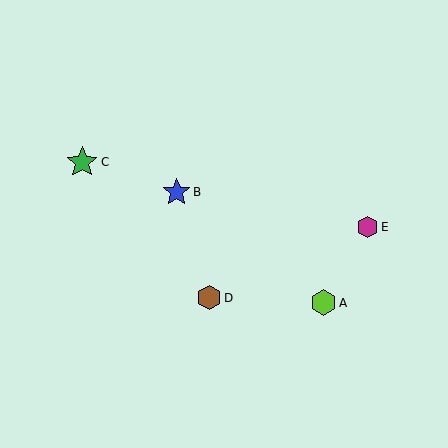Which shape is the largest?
The green star (labeled C) is the largest.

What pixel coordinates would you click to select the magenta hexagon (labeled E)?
Click at (368, 227) to select the magenta hexagon E.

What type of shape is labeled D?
Shape D is a brown hexagon.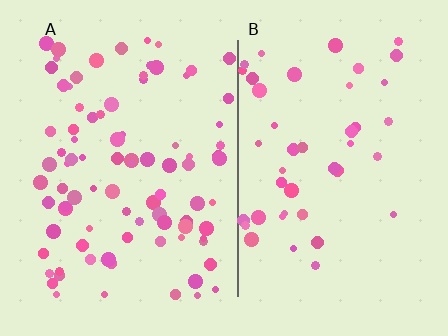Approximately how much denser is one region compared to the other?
Approximately 2.0× — region A over region B.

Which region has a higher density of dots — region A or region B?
A (the left).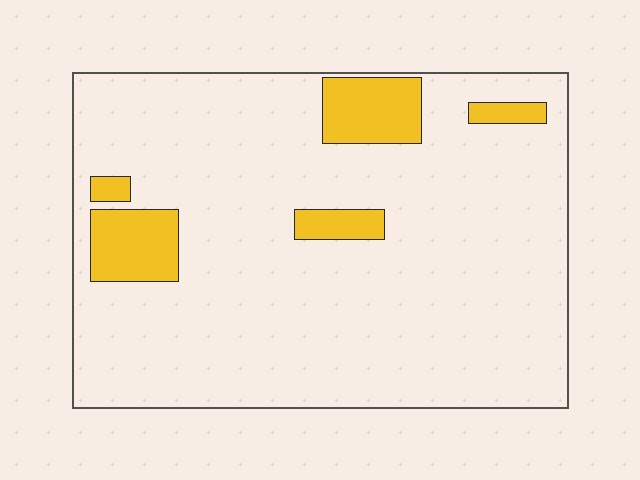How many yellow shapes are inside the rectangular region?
5.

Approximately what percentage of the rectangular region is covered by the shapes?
Approximately 10%.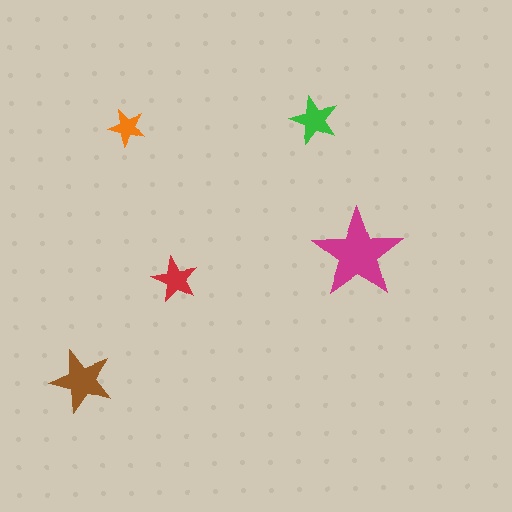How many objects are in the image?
There are 5 objects in the image.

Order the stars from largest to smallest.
the magenta one, the brown one, the green one, the red one, the orange one.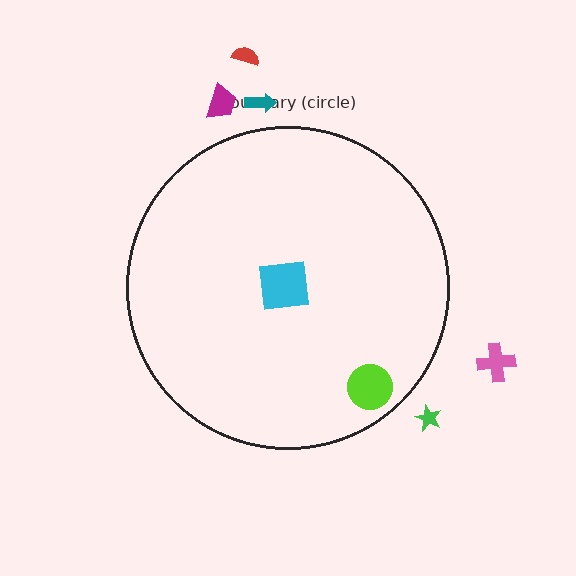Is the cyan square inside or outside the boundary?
Inside.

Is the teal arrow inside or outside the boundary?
Outside.